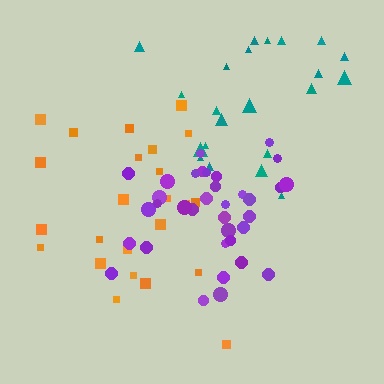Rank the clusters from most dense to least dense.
purple, teal, orange.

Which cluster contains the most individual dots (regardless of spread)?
Purple (35).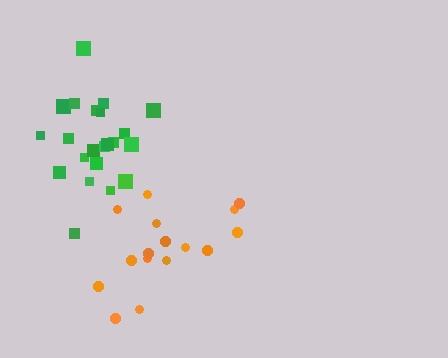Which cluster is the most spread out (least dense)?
Orange.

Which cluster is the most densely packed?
Green.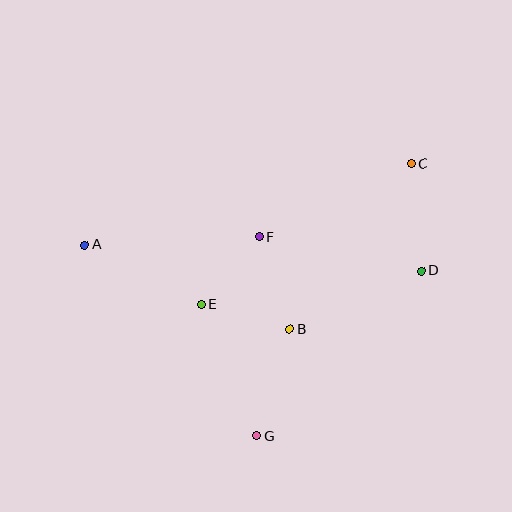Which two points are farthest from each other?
Points A and D are farthest from each other.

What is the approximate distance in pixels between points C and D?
The distance between C and D is approximately 108 pixels.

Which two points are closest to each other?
Points E and F are closest to each other.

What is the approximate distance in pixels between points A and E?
The distance between A and E is approximately 131 pixels.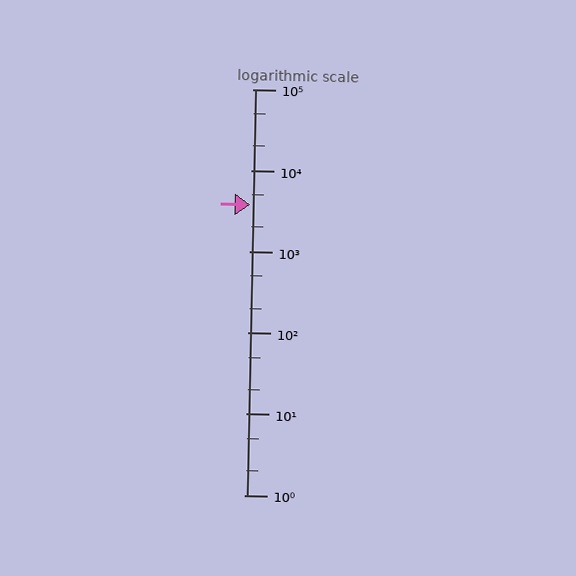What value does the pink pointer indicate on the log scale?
The pointer indicates approximately 3800.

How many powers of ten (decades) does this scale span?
The scale spans 5 decades, from 1 to 100000.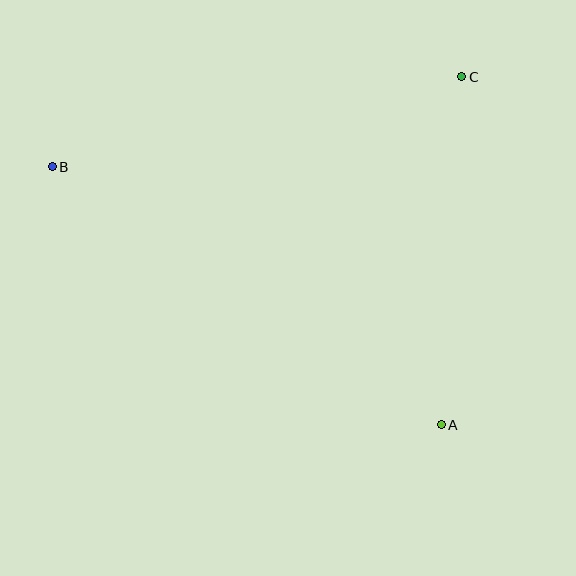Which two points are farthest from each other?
Points A and B are farthest from each other.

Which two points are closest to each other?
Points A and C are closest to each other.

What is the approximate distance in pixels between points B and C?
The distance between B and C is approximately 419 pixels.